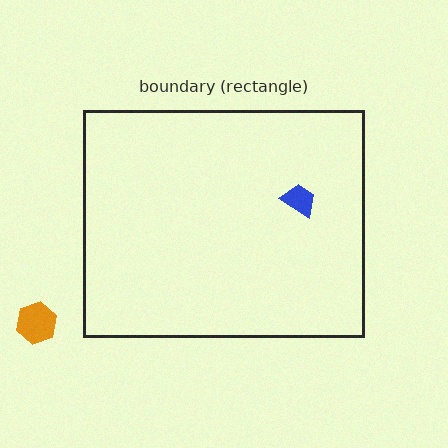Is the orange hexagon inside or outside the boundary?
Outside.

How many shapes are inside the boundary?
1 inside, 1 outside.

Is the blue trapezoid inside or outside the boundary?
Inside.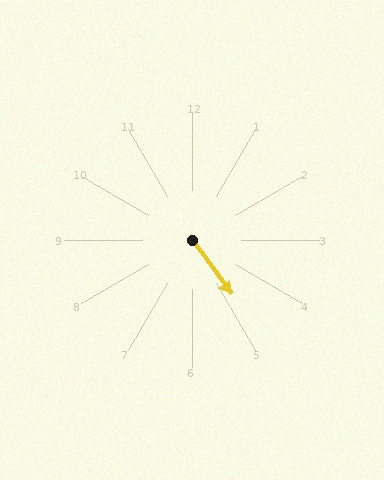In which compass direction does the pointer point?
Southeast.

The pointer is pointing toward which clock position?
Roughly 5 o'clock.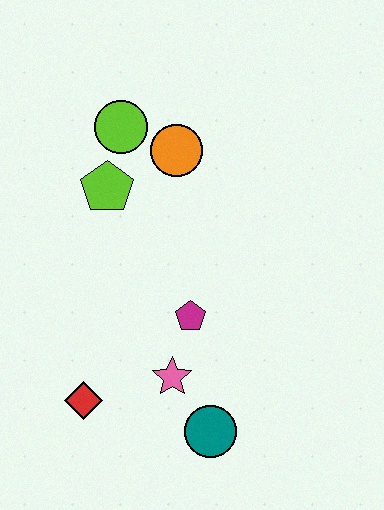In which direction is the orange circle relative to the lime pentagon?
The orange circle is to the right of the lime pentagon.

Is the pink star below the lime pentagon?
Yes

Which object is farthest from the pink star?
The lime circle is farthest from the pink star.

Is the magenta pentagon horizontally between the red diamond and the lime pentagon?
No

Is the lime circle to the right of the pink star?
No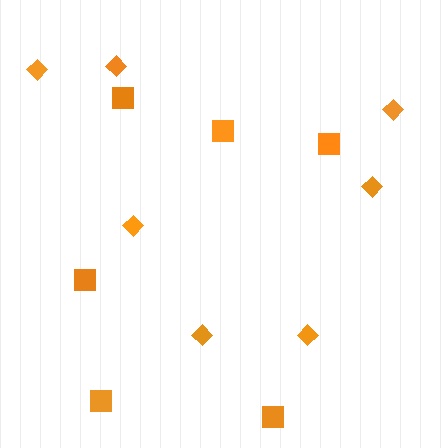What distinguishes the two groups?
There are 2 groups: one group of squares (6) and one group of diamonds (7).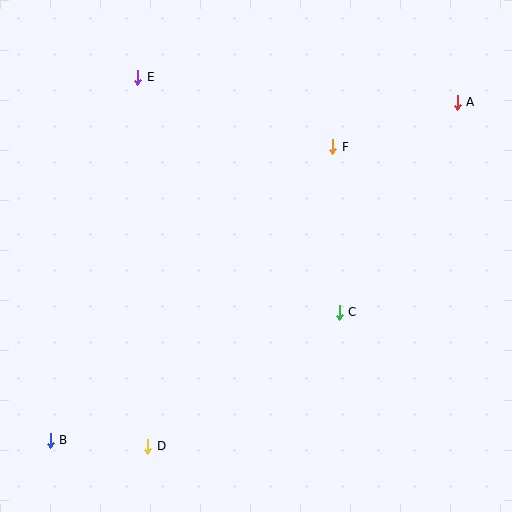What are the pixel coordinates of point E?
Point E is at (138, 77).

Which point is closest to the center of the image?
Point C at (339, 312) is closest to the center.